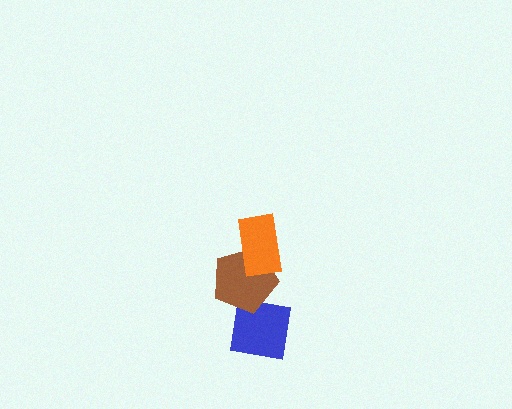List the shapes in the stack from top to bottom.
From top to bottom: the orange rectangle, the brown pentagon, the blue square.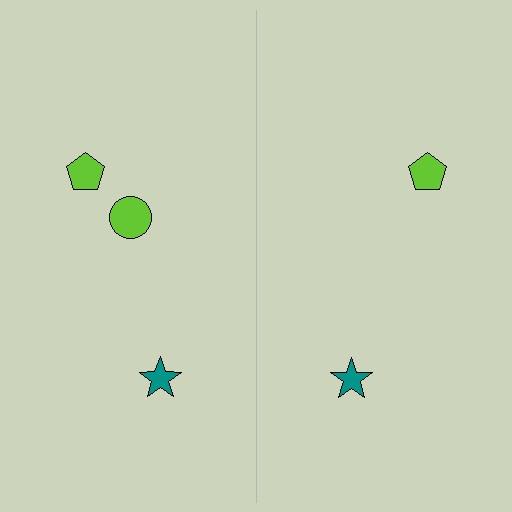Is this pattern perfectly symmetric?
No, the pattern is not perfectly symmetric. A lime circle is missing from the right side.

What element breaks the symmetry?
A lime circle is missing from the right side.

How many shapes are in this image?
There are 5 shapes in this image.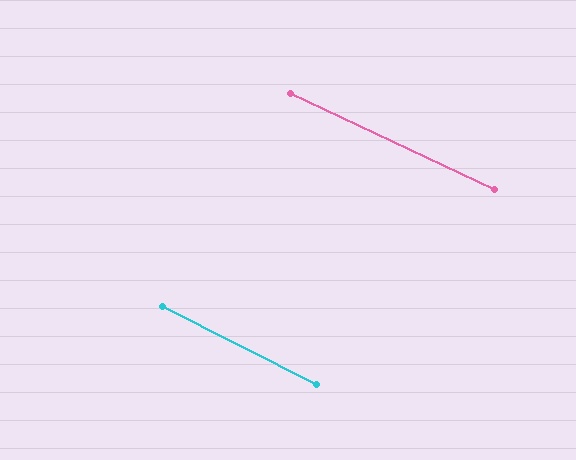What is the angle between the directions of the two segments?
Approximately 2 degrees.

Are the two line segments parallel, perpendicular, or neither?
Parallel — their directions differ by only 1.7°.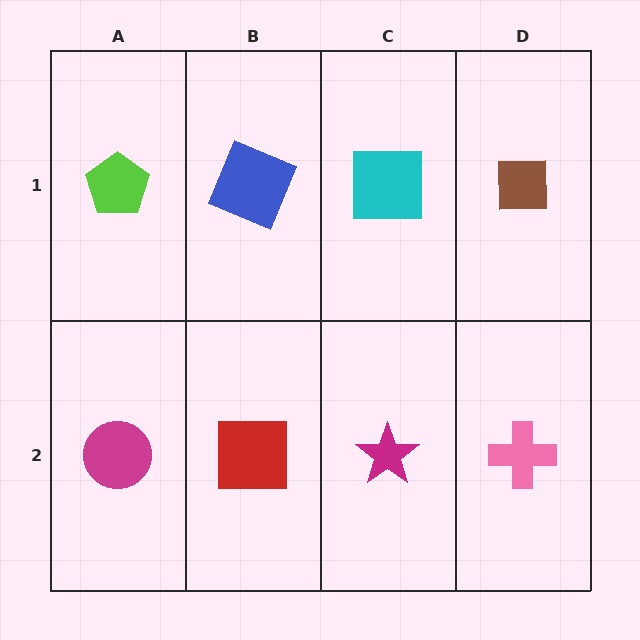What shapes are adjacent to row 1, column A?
A magenta circle (row 2, column A), a blue square (row 1, column B).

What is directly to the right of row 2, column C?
A pink cross.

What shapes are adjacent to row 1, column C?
A magenta star (row 2, column C), a blue square (row 1, column B), a brown square (row 1, column D).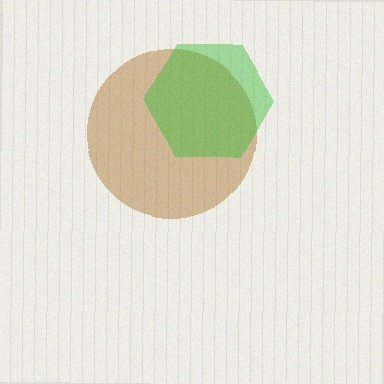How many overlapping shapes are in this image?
There are 2 overlapping shapes in the image.